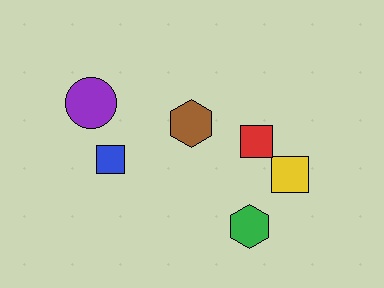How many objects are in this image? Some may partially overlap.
There are 6 objects.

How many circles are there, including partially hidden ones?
There is 1 circle.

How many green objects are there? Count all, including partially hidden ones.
There is 1 green object.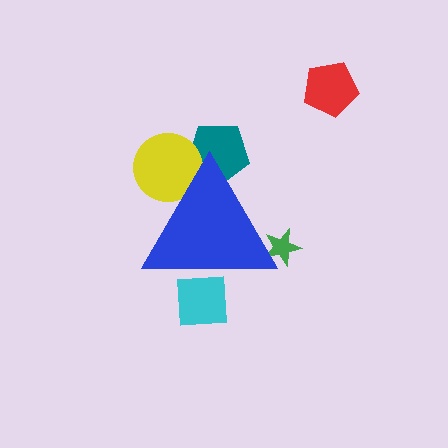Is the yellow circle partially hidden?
Yes, the yellow circle is partially hidden behind the blue triangle.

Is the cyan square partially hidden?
Yes, the cyan square is partially hidden behind the blue triangle.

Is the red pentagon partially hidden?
No, the red pentagon is fully visible.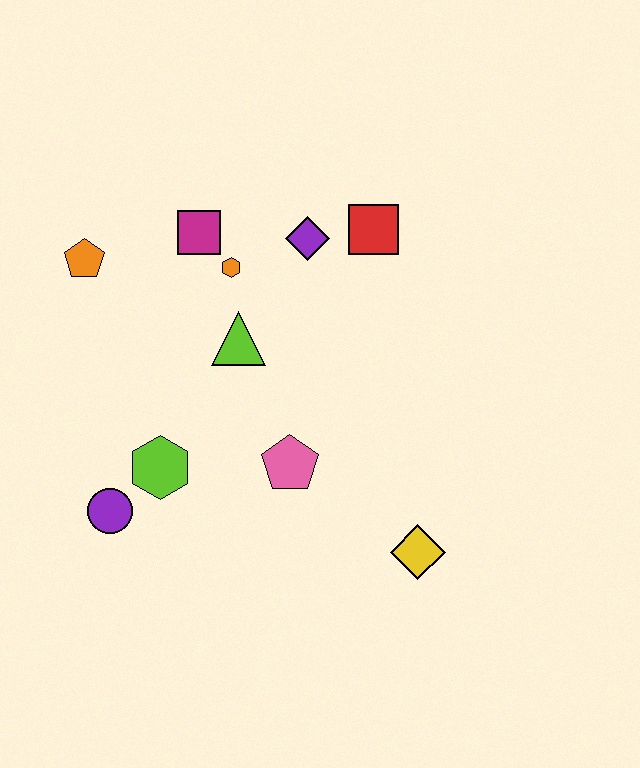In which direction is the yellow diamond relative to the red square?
The yellow diamond is below the red square.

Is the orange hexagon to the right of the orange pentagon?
Yes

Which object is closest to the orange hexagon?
The magenta square is closest to the orange hexagon.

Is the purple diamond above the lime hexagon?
Yes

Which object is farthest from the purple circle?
The red square is farthest from the purple circle.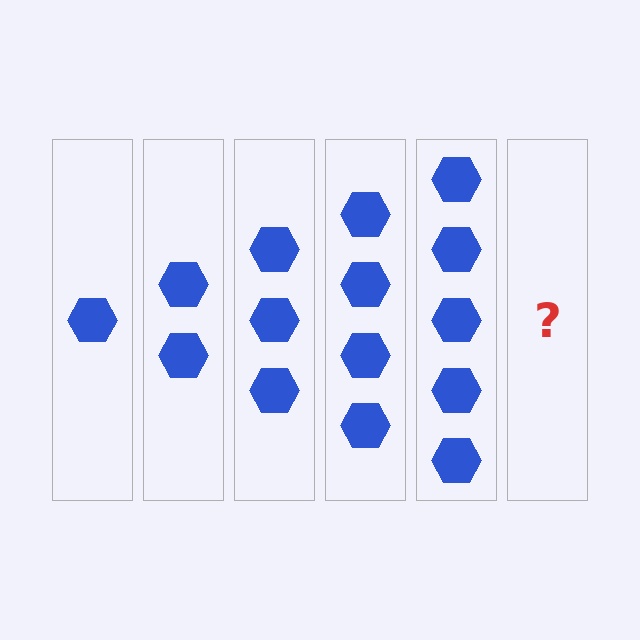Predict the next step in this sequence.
The next step is 6 hexagons.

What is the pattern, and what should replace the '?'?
The pattern is that each step adds one more hexagon. The '?' should be 6 hexagons.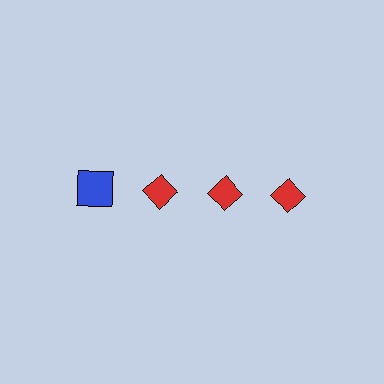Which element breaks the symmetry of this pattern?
The blue square in the top row, leftmost column breaks the symmetry. All other shapes are red diamonds.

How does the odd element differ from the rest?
It differs in both color (blue instead of red) and shape (square instead of diamond).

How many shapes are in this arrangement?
There are 4 shapes arranged in a grid pattern.